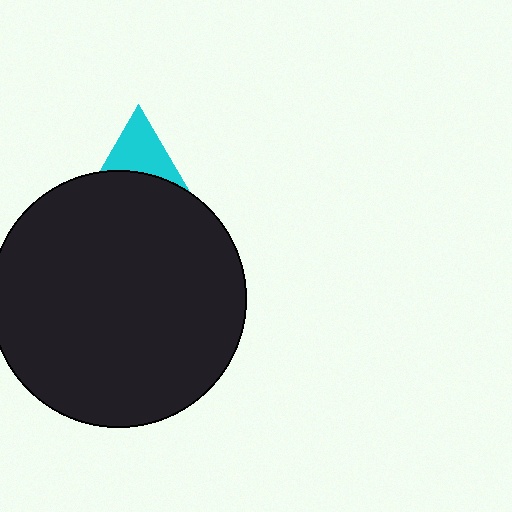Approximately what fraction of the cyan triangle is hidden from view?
Roughly 65% of the cyan triangle is hidden behind the black circle.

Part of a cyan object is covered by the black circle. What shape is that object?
It is a triangle.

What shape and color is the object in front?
The object in front is a black circle.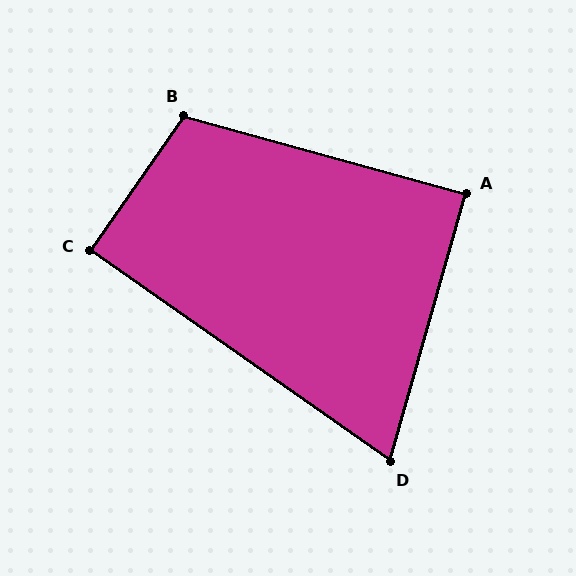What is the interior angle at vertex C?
Approximately 90 degrees (approximately right).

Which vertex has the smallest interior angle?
D, at approximately 71 degrees.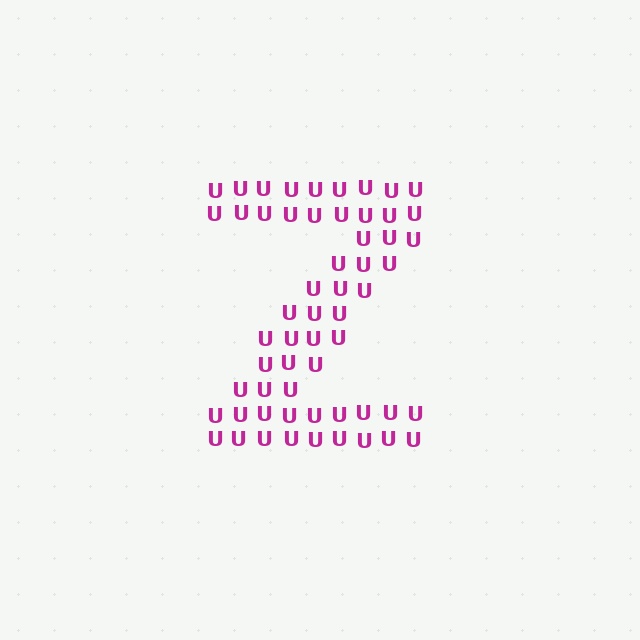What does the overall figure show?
The overall figure shows the letter Z.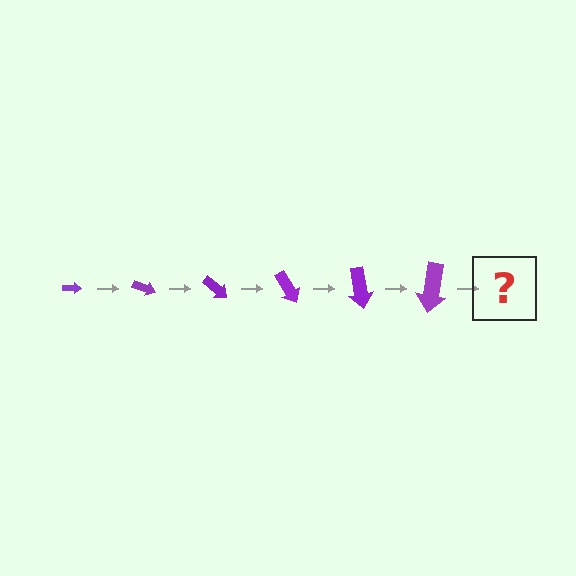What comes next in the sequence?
The next element should be an arrow, larger than the previous one and rotated 120 degrees from the start.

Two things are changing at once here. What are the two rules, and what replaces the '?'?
The two rules are that the arrow grows larger each step and it rotates 20 degrees each step. The '?' should be an arrow, larger than the previous one and rotated 120 degrees from the start.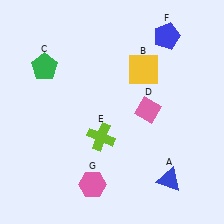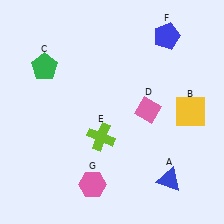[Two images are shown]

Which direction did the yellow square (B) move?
The yellow square (B) moved right.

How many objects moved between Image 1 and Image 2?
1 object moved between the two images.